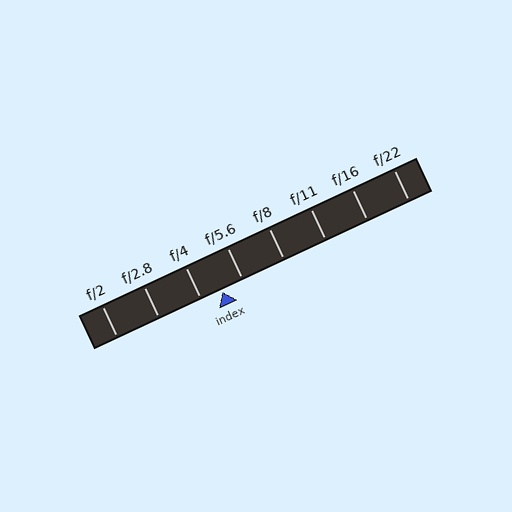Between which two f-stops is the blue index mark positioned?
The index mark is between f/4 and f/5.6.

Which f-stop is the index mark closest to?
The index mark is closest to f/5.6.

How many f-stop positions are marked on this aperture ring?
There are 8 f-stop positions marked.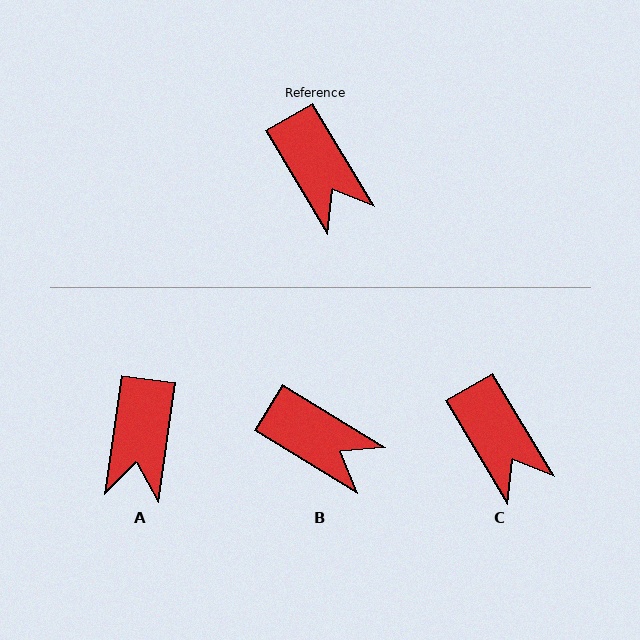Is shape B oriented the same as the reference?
No, it is off by about 28 degrees.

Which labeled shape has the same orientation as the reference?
C.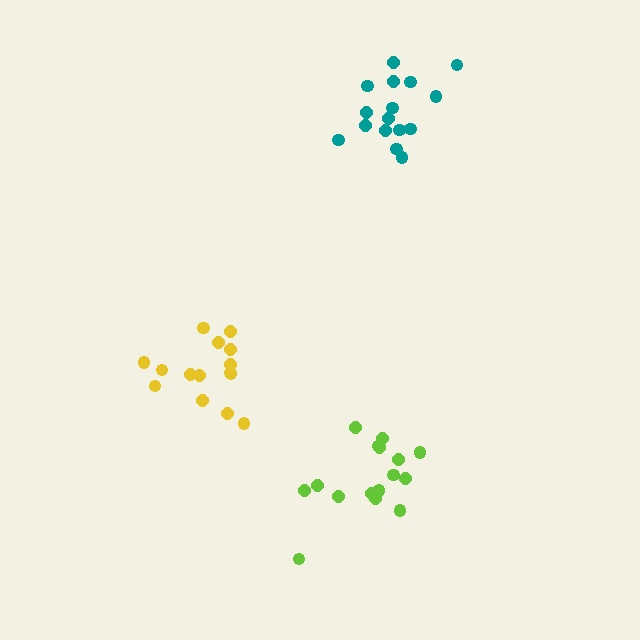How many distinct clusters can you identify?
There are 3 distinct clusters.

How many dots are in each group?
Group 1: 15 dots, Group 2: 16 dots, Group 3: 16 dots (47 total).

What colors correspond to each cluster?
The clusters are colored: yellow, teal, lime.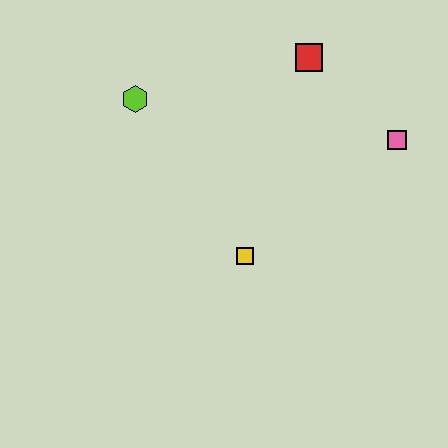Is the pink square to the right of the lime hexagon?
Yes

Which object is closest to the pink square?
The red square is closest to the pink square.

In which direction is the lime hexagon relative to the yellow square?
The lime hexagon is above the yellow square.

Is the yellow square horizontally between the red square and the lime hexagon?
Yes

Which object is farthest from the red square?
The yellow square is farthest from the red square.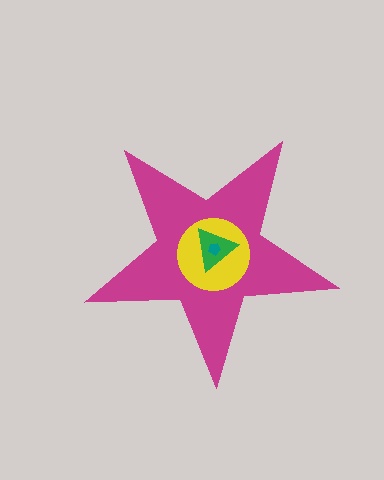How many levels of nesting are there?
4.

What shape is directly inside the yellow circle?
The green triangle.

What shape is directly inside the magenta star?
The yellow circle.